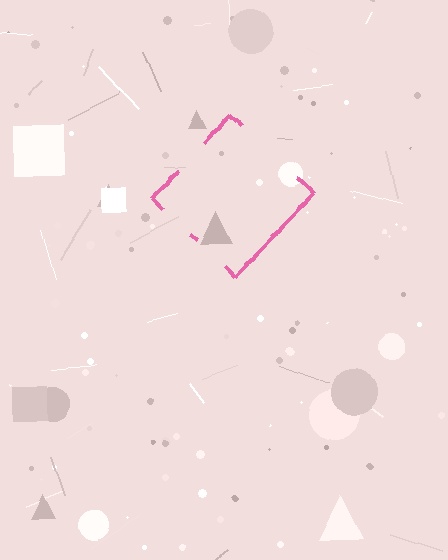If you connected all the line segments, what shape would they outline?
They would outline a diamond.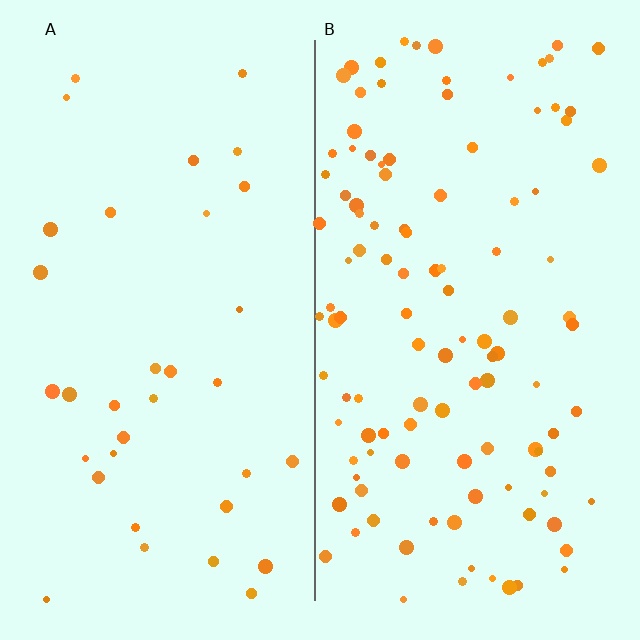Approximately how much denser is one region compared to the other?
Approximately 3.3× — region B over region A.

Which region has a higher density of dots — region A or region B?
B (the right).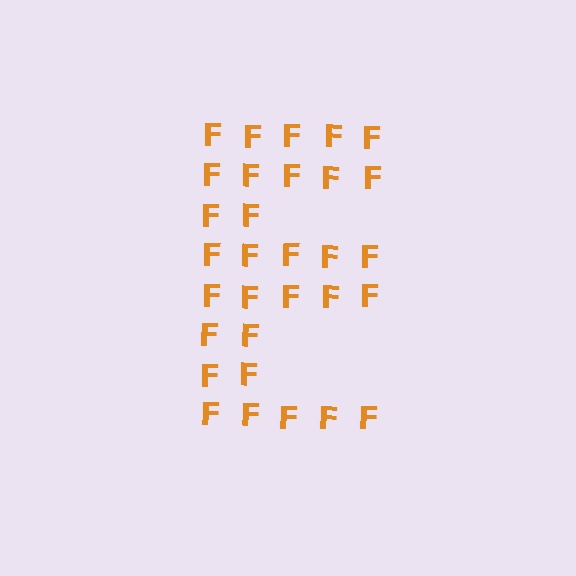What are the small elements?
The small elements are letter F's.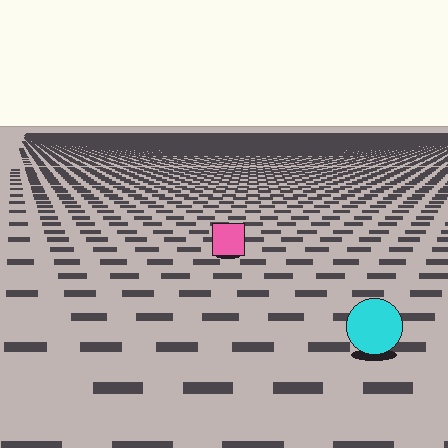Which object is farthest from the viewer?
The pink square is farthest from the viewer. It appears smaller and the ground texture around it is denser.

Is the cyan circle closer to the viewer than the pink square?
Yes. The cyan circle is closer — you can tell from the texture gradient: the ground texture is coarser near it.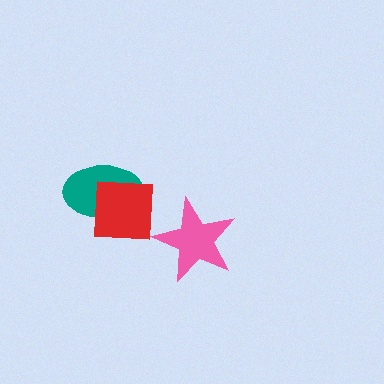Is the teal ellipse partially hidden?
Yes, it is partially covered by another shape.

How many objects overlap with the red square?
1 object overlaps with the red square.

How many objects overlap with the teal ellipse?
1 object overlaps with the teal ellipse.